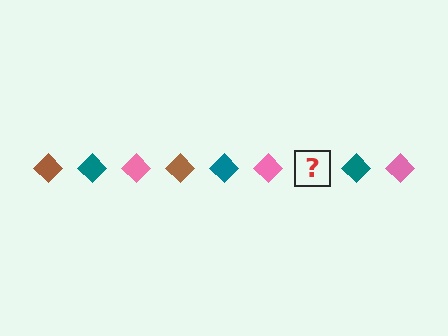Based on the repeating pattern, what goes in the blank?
The blank should be a brown diamond.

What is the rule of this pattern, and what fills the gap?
The rule is that the pattern cycles through brown, teal, pink diamonds. The gap should be filled with a brown diamond.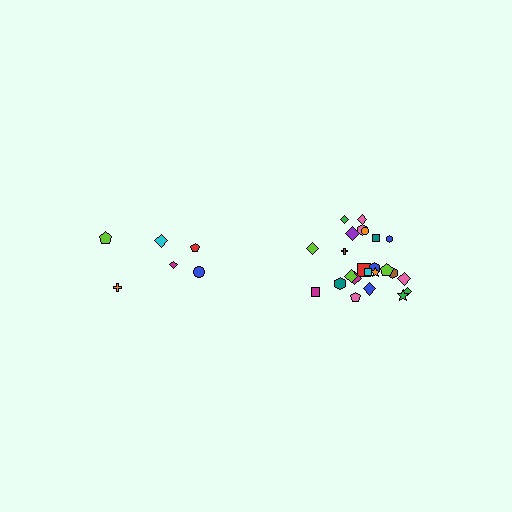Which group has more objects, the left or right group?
The right group.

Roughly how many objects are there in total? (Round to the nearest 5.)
Roughly 30 objects in total.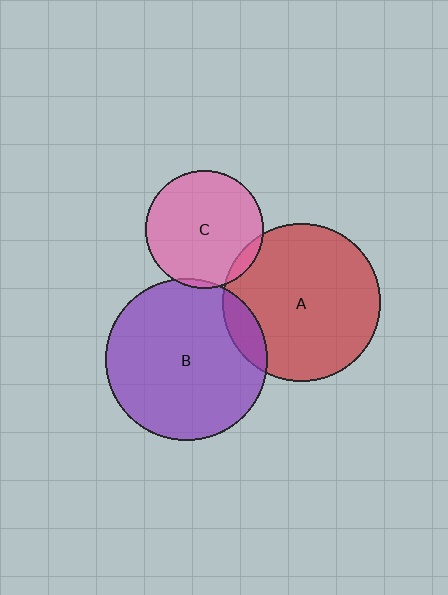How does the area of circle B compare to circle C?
Approximately 1.9 times.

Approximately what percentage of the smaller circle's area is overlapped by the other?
Approximately 10%.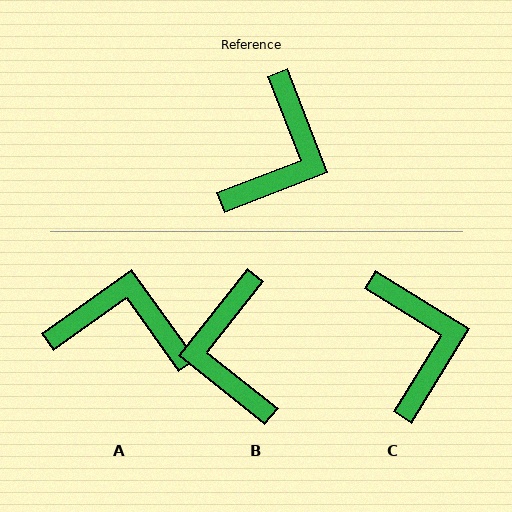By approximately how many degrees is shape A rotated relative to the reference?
Approximately 104 degrees counter-clockwise.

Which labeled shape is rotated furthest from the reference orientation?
B, about 150 degrees away.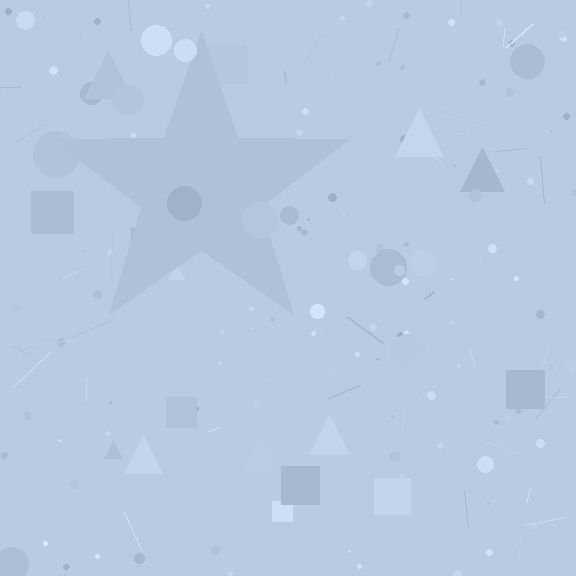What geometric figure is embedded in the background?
A star is embedded in the background.